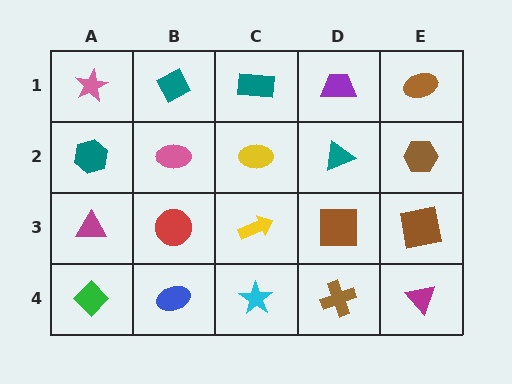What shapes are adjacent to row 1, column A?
A teal hexagon (row 2, column A), a teal diamond (row 1, column B).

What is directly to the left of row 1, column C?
A teal diamond.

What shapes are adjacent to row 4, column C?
A yellow arrow (row 3, column C), a blue ellipse (row 4, column B), a brown cross (row 4, column D).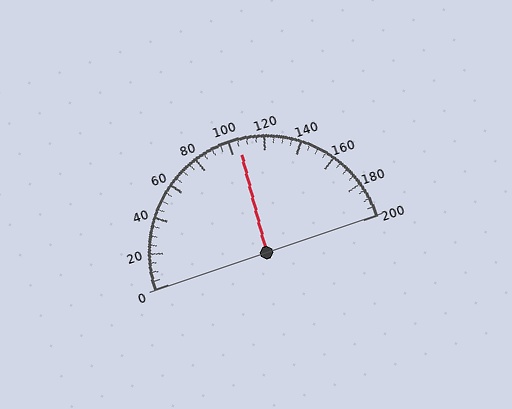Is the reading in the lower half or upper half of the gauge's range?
The reading is in the upper half of the range (0 to 200).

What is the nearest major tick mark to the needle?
The nearest major tick mark is 100.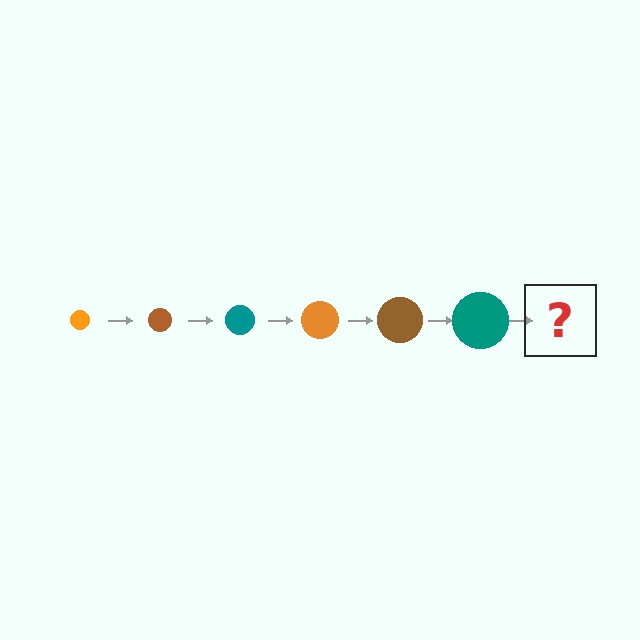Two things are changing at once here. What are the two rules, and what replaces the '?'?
The two rules are that the circle grows larger each step and the color cycles through orange, brown, and teal. The '?' should be an orange circle, larger than the previous one.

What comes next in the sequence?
The next element should be an orange circle, larger than the previous one.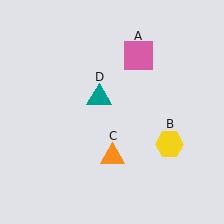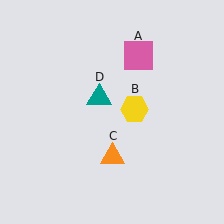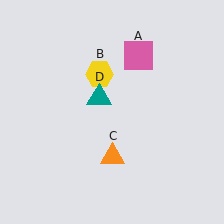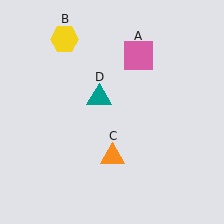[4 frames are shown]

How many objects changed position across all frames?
1 object changed position: yellow hexagon (object B).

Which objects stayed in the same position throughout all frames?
Pink square (object A) and orange triangle (object C) and teal triangle (object D) remained stationary.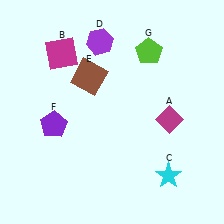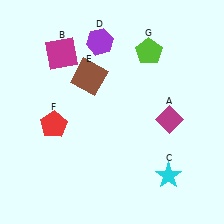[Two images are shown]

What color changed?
The pentagon (F) changed from purple in Image 1 to red in Image 2.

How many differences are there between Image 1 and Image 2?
There is 1 difference between the two images.